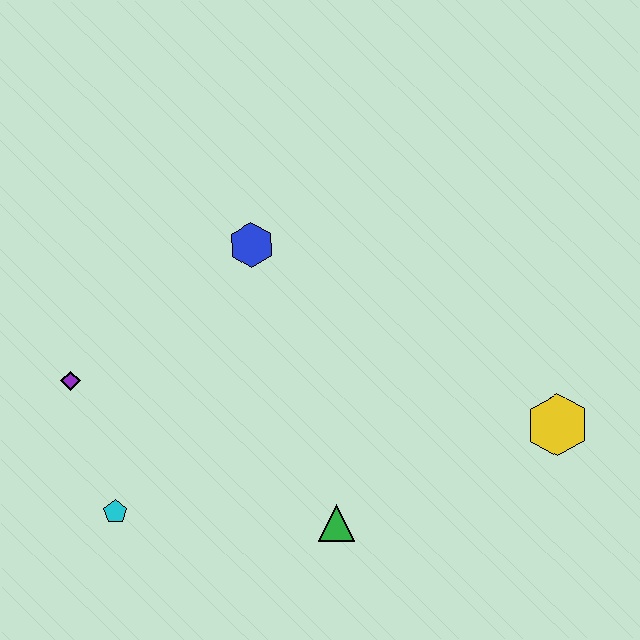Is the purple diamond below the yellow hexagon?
No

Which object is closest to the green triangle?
The cyan pentagon is closest to the green triangle.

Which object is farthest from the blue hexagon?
The yellow hexagon is farthest from the blue hexagon.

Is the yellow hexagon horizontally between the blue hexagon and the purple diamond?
No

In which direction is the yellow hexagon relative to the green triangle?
The yellow hexagon is to the right of the green triangle.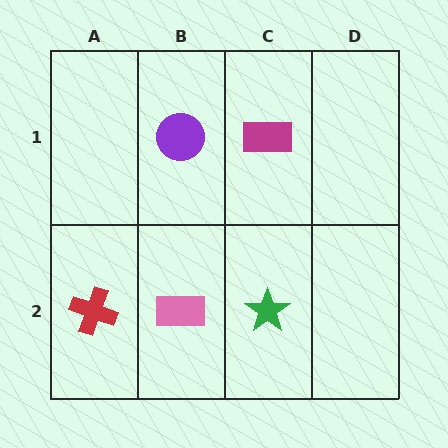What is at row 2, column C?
A green star.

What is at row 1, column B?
A purple circle.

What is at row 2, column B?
A pink rectangle.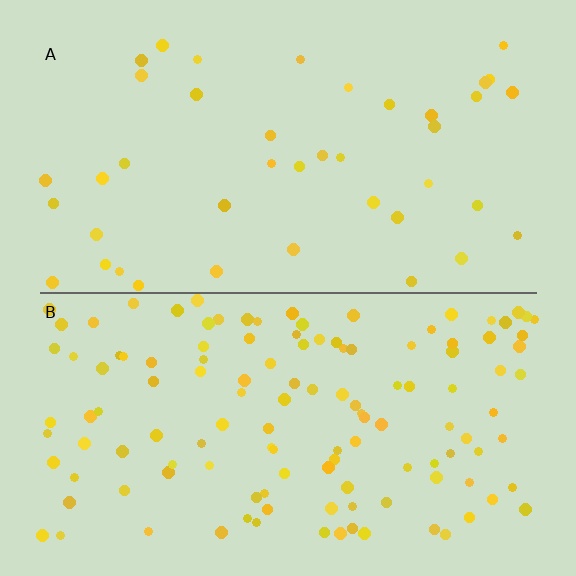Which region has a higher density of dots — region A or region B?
B (the bottom).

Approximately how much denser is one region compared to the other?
Approximately 3.1× — region B over region A.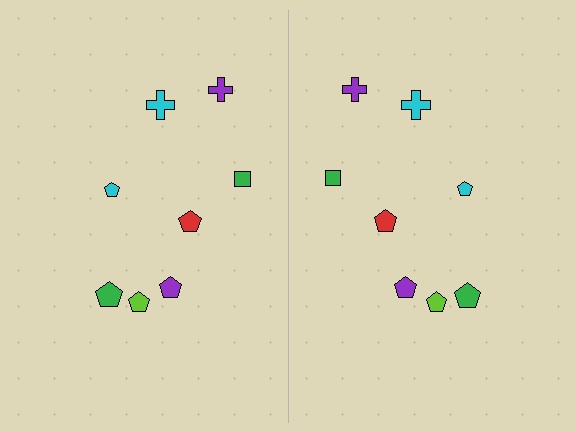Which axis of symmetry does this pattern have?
The pattern has a vertical axis of symmetry running through the center of the image.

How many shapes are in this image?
There are 16 shapes in this image.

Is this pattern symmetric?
Yes, this pattern has bilateral (reflection) symmetry.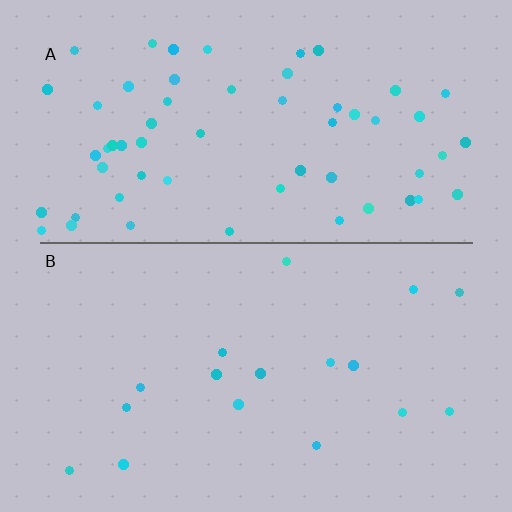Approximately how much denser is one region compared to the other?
Approximately 3.5× — region A over region B.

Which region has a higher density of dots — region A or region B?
A (the top).